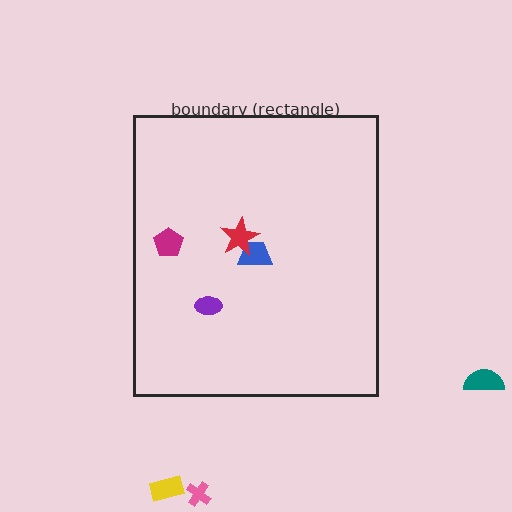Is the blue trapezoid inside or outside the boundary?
Inside.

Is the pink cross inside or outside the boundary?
Outside.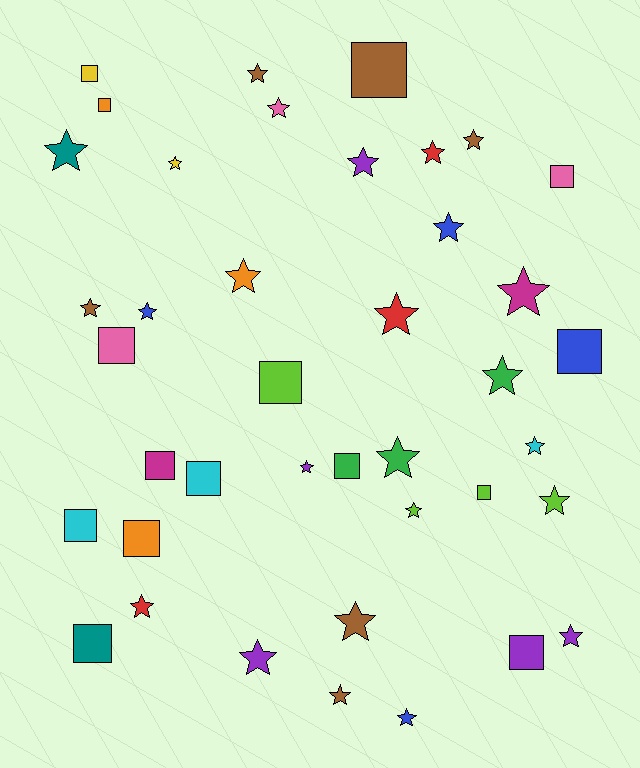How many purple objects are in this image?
There are 5 purple objects.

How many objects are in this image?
There are 40 objects.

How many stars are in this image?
There are 25 stars.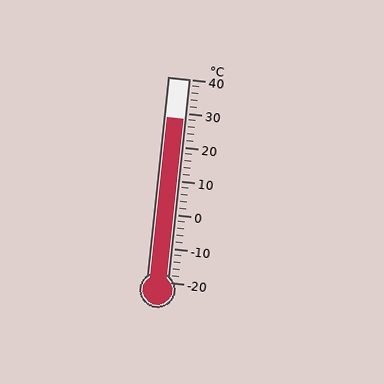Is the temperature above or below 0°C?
The temperature is above 0°C.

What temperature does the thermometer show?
The thermometer shows approximately 28°C.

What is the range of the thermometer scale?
The thermometer scale ranges from -20°C to 40°C.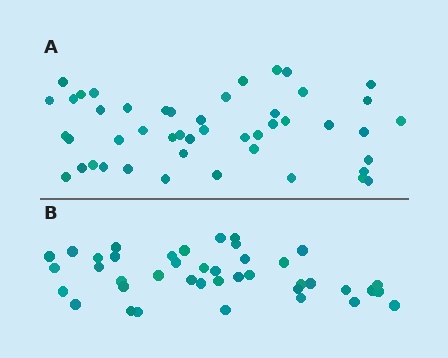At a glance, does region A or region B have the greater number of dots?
Region A (the top region) has more dots.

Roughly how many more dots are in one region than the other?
Region A has about 6 more dots than region B.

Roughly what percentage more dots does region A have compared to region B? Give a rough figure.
About 15% more.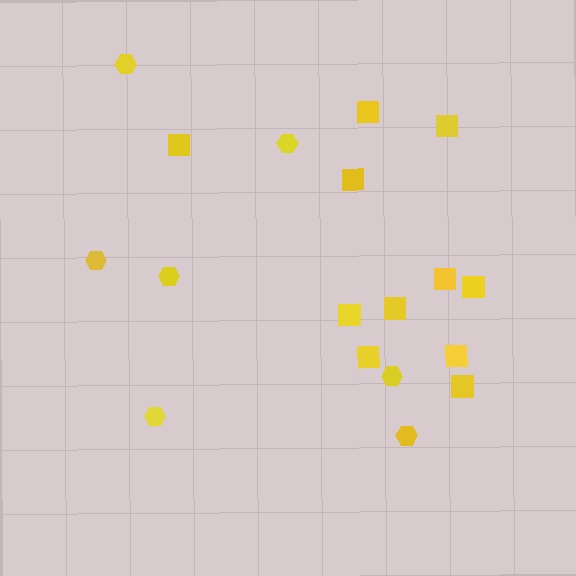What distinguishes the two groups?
There are 2 groups: one group of hexagons (7) and one group of squares (11).